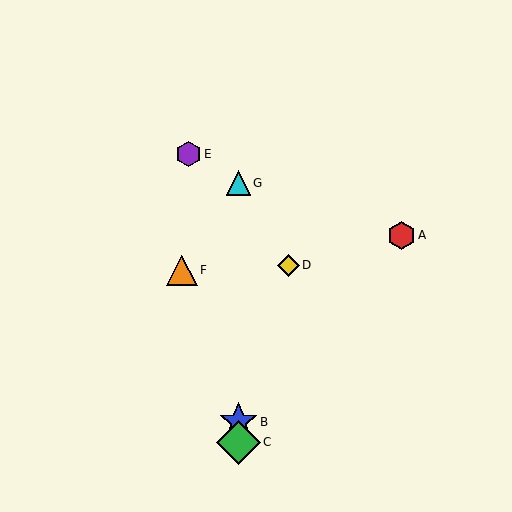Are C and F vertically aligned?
No, C is at x≈238 and F is at x≈182.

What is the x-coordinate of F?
Object F is at x≈182.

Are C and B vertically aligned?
Yes, both are at x≈238.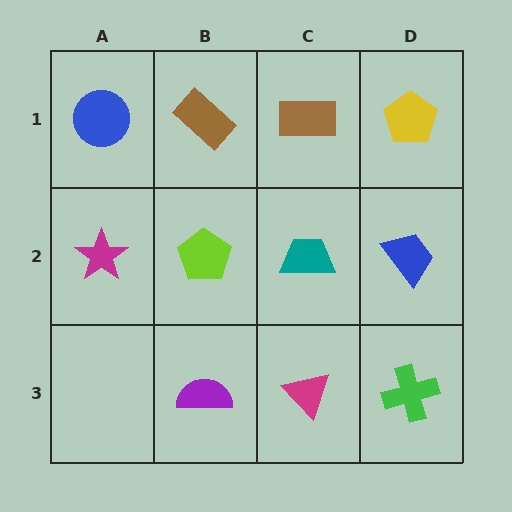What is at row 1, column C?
A brown rectangle.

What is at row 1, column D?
A yellow pentagon.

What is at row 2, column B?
A lime pentagon.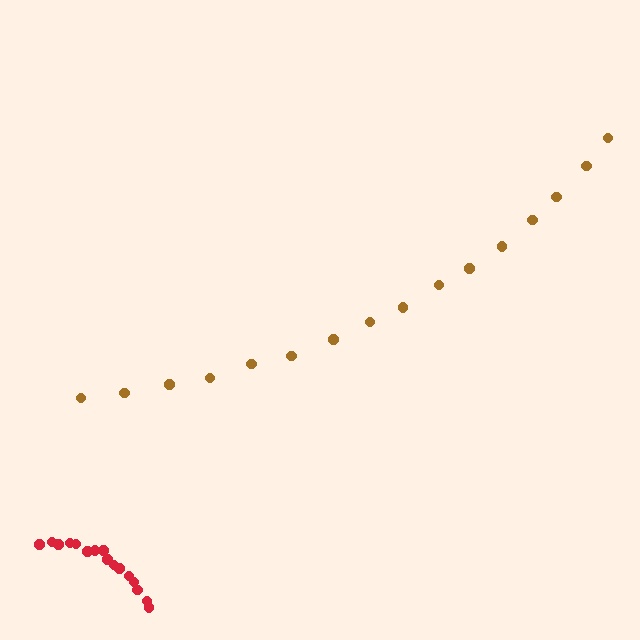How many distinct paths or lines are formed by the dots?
There are 2 distinct paths.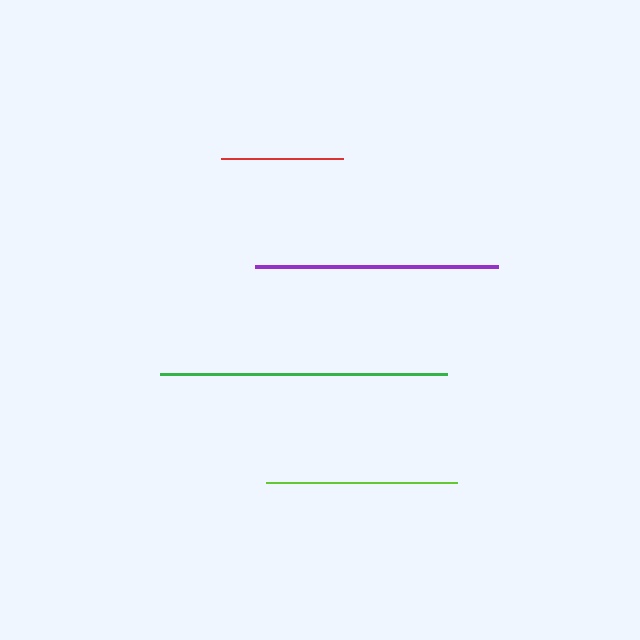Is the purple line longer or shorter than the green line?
The green line is longer than the purple line.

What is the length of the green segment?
The green segment is approximately 287 pixels long.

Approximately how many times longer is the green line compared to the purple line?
The green line is approximately 1.2 times the length of the purple line.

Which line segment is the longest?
The green line is the longest at approximately 287 pixels.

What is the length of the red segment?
The red segment is approximately 122 pixels long.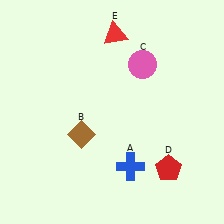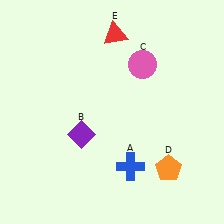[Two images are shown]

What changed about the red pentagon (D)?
In Image 1, D is red. In Image 2, it changed to orange.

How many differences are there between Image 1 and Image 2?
There are 2 differences between the two images.